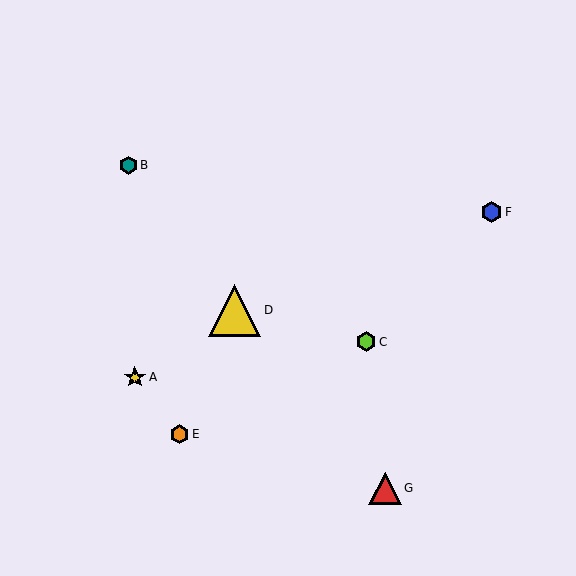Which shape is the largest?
The yellow triangle (labeled D) is the largest.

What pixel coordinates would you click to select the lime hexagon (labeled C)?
Click at (366, 342) to select the lime hexagon C.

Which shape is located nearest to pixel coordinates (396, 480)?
The red triangle (labeled G) at (385, 488) is nearest to that location.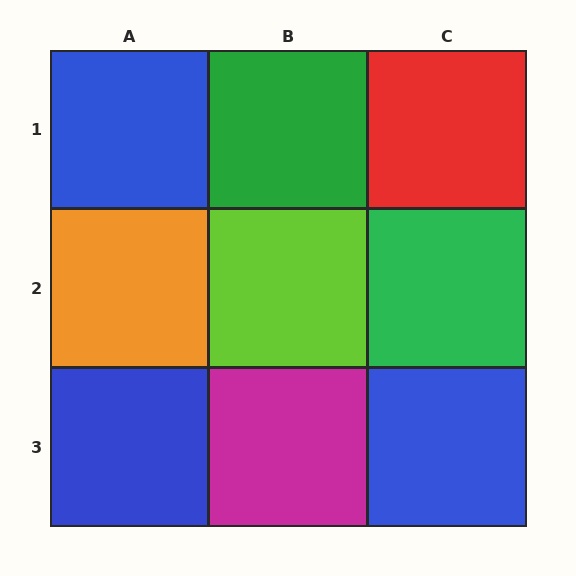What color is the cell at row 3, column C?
Blue.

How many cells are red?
1 cell is red.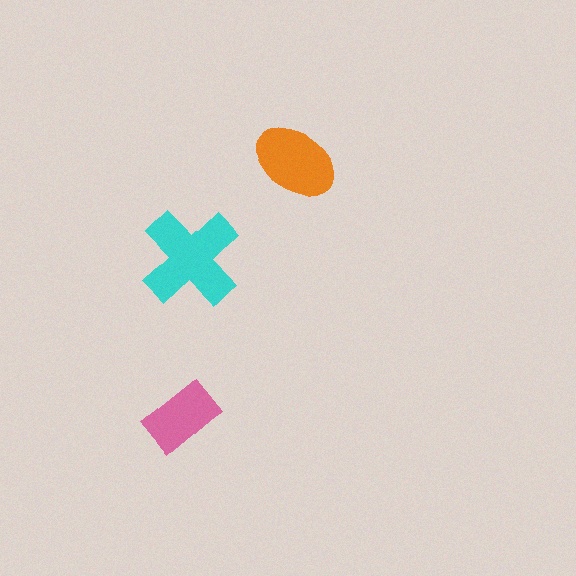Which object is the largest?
The cyan cross.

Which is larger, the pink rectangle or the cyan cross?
The cyan cross.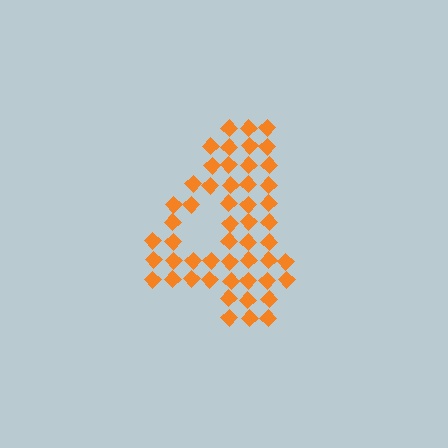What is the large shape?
The large shape is the digit 4.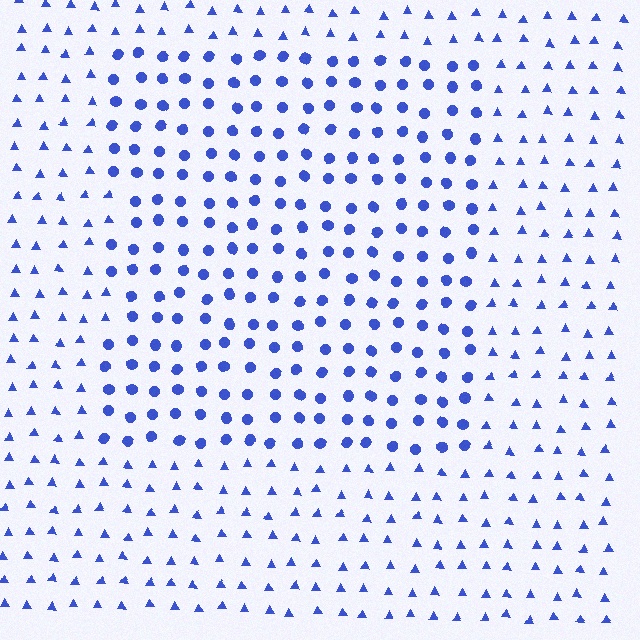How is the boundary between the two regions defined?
The boundary is defined by a change in element shape: circles inside vs. triangles outside. All elements share the same color and spacing.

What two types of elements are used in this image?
The image uses circles inside the rectangle region and triangles outside it.